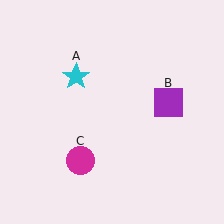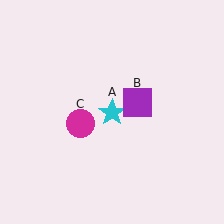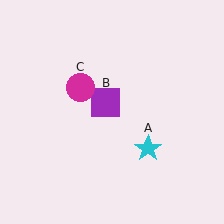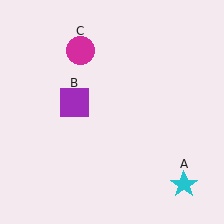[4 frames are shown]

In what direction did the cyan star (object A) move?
The cyan star (object A) moved down and to the right.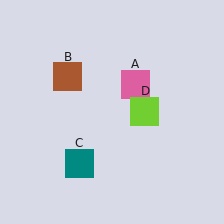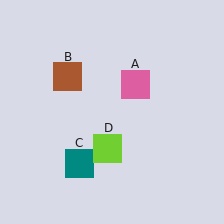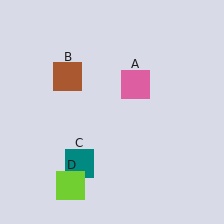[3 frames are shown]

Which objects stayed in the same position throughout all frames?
Pink square (object A) and brown square (object B) and teal square (object C) remained stationary.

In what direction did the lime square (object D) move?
The lime square (object D) moved down and to the left.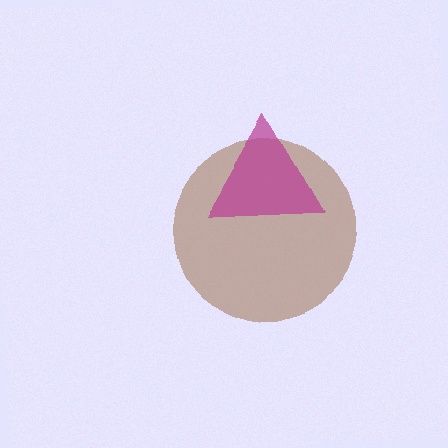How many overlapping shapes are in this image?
There are 2 overlapping shapes in the image.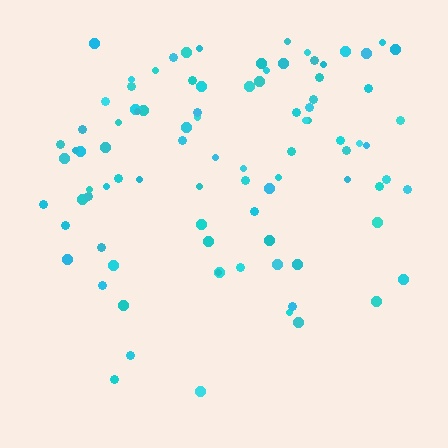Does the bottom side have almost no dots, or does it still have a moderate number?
Still a moderate number, just noticeably fewer than the top.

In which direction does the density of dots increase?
From bottom to top, with the top side densest.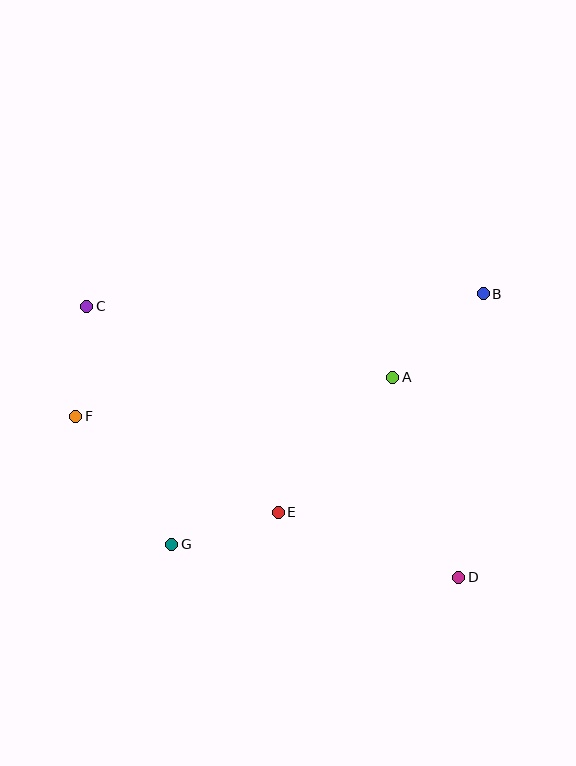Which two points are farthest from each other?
Points C and D are farthest from each other.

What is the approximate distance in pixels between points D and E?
The distance between D and E is approximately 192 pixels.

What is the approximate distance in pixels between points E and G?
The distance between E and G is approximately 112 pixels.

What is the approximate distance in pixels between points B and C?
The distance between B and C is approximately 397 pixels.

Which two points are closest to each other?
Points C and F are closest to each other.